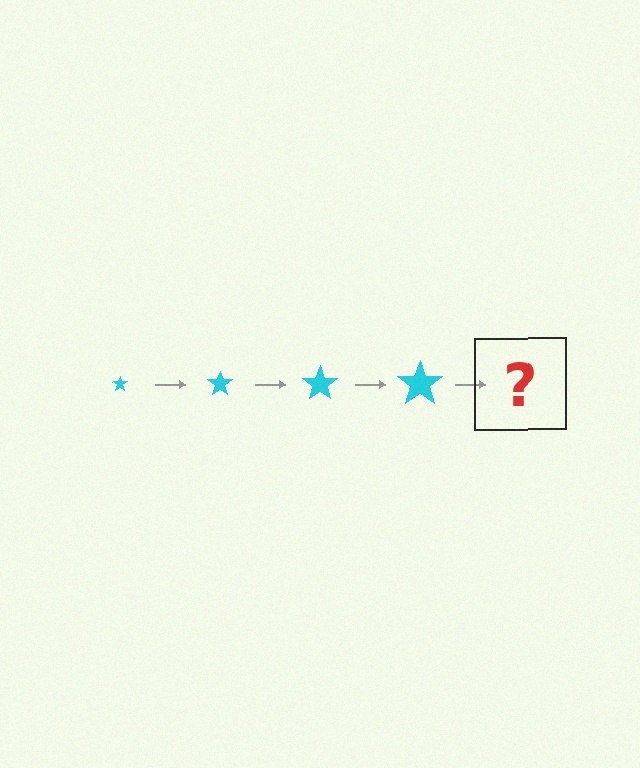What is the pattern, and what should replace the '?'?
The pattern is that the star gets progressively larger each step. The '?' should be a cyan star, larger than the previous one.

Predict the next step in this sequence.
The next step is a cyan star, larger than the previous one.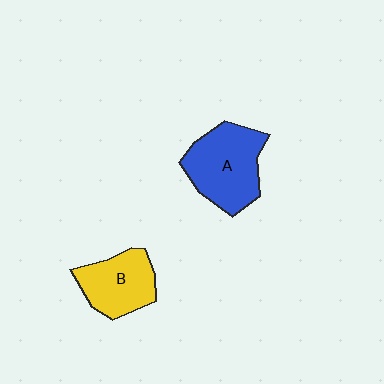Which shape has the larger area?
Shape A (blue).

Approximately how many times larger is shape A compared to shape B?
Approximately 1.3 times.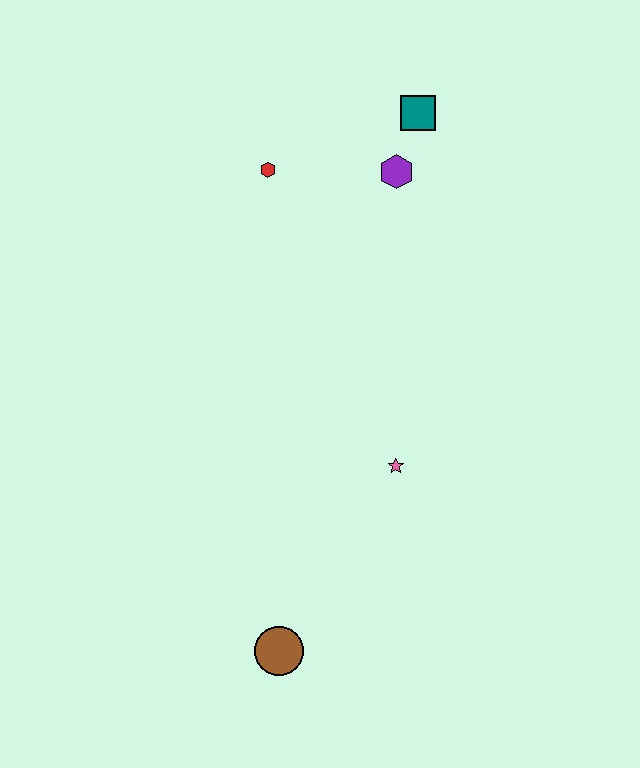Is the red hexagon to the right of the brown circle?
No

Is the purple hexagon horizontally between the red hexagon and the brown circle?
No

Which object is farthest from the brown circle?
The teal square is farthest from the brown circle.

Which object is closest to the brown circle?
The pink star is closest to the brown circle.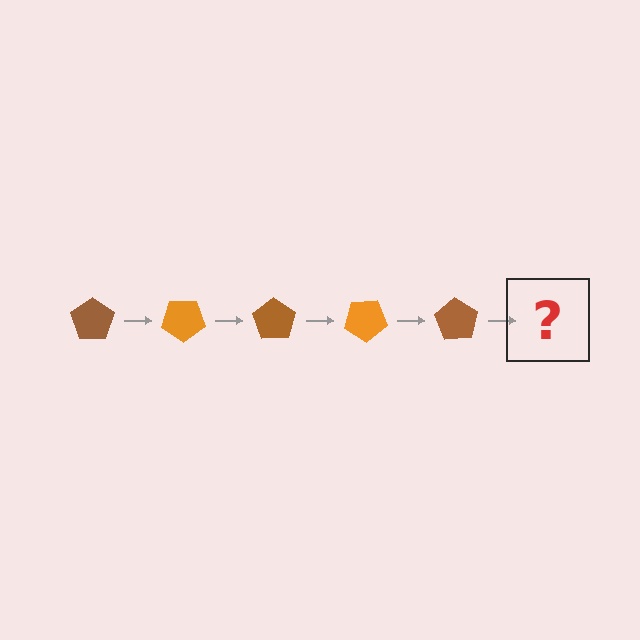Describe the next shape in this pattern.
It should be an orange pentagon, rotated 175 degrees from the start.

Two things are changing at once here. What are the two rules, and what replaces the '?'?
The two rules are that it rotates 35 degrees each step and the color cycles through brown and orange. The '?' should be an orange pentagon, rotated 175 degrees from the start.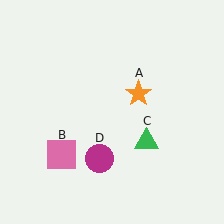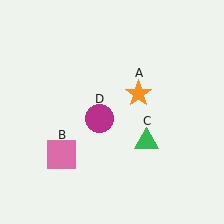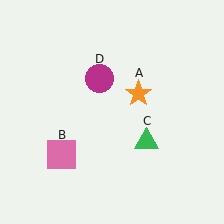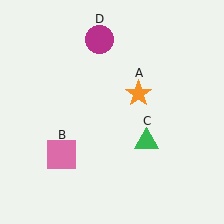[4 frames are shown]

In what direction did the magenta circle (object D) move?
The magenta circle (object D) moved up.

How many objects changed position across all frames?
1 object changed position: magenta circle (object D).